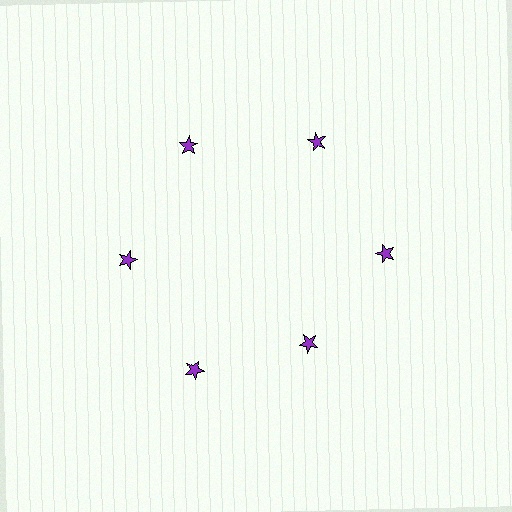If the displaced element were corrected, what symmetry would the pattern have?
It would have 6-fold rotational symmetry — the pattern would map onto itself every 60 degrees.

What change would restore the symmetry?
The symmetry would be restored by moving it outward, back onto the ring so that all 6 stars sit at equal angles and equal distance from the center.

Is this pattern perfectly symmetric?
No. The 6 purple stars are arranged in a ring, but one element near the 5 o'clock position is pulled inward toward the center, breaking the 6-fold rotational symmetry.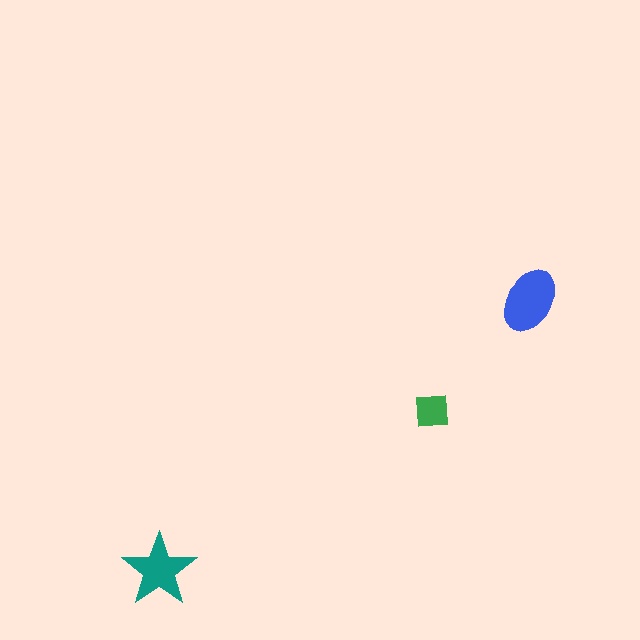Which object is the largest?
The blue ellipse.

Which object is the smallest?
The green square.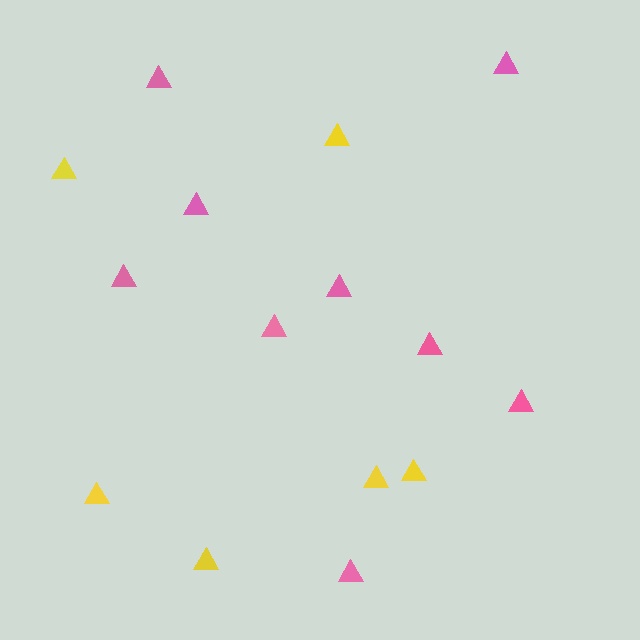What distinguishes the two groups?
There are 2 groups: one group of pink triangles (9) and one group of yellow triangles (6).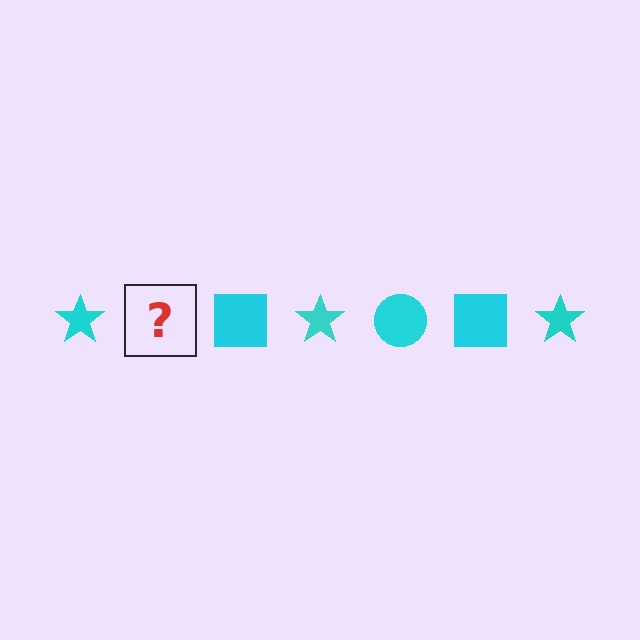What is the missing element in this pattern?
The missing element is a cyan circle.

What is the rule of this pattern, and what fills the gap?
The rule is that the pattern cycles through star, circle, square shapes in cyan. The gap should be filled with a cyan circle.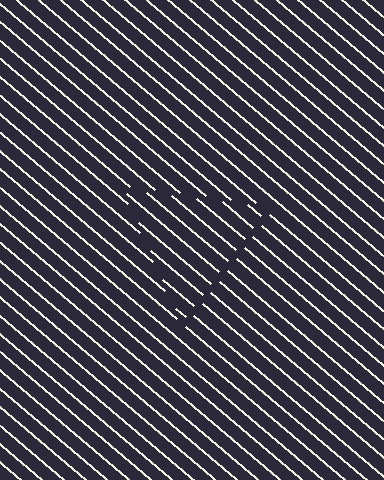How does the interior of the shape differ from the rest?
The interior of the shape contains the same grating, shifted by half a period — the contour is defined by the phase discontinuity where line-ends from the inner and outer gratings abut.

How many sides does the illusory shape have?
3 sides — the line-ends trace a triangle.